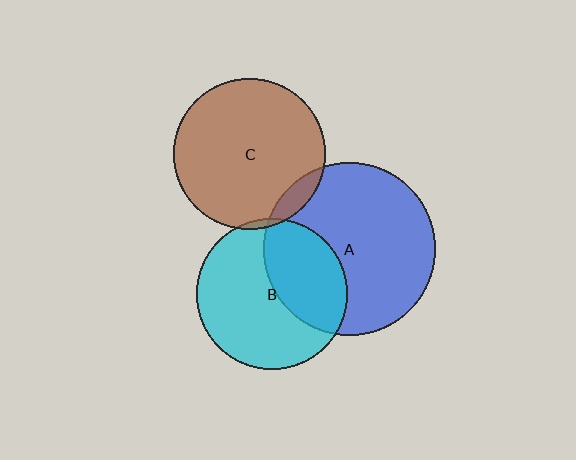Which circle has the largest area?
Circle A (blue).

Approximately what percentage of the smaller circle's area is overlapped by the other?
Approximately 5%.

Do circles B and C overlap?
Yes.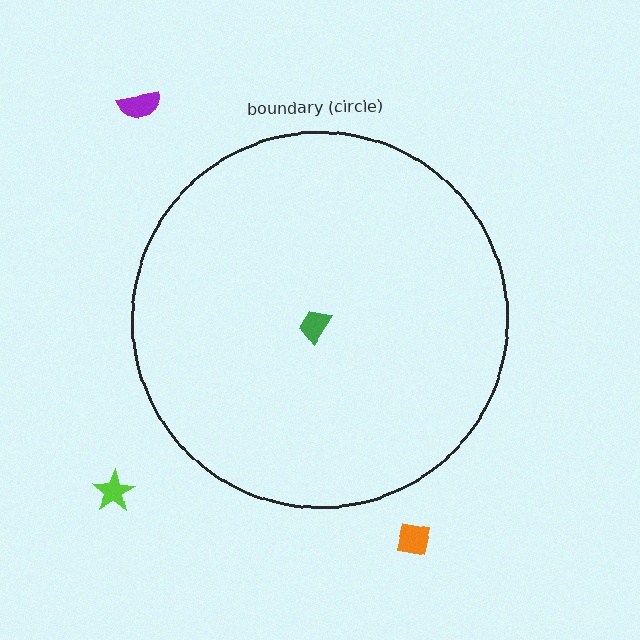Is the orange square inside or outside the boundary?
Outside.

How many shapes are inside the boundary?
1 inside, 3 outside.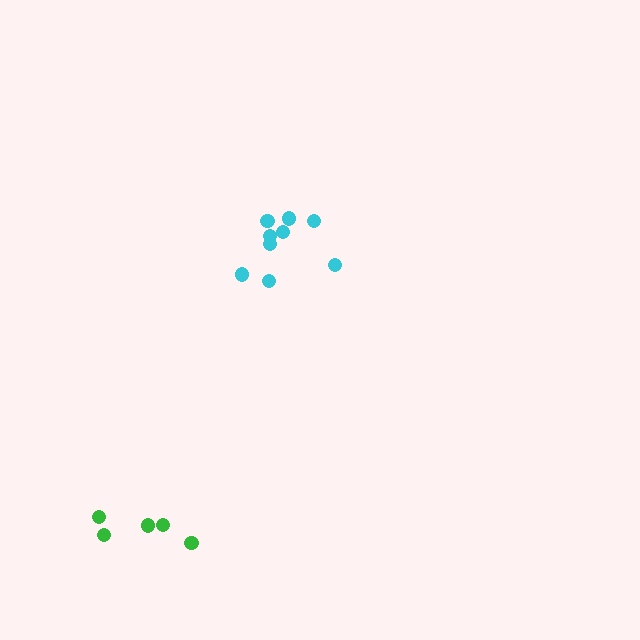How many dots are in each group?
Group 1: 5 dots, Group 2: 9 dots (14 total).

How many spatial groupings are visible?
There are 2 spatial groupings.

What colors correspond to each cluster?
The clusters are colored: green, cyan.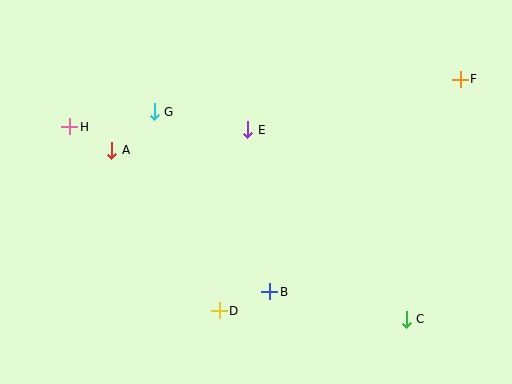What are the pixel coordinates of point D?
Point D is at (219, 311).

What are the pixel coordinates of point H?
Point H is at (70, 127).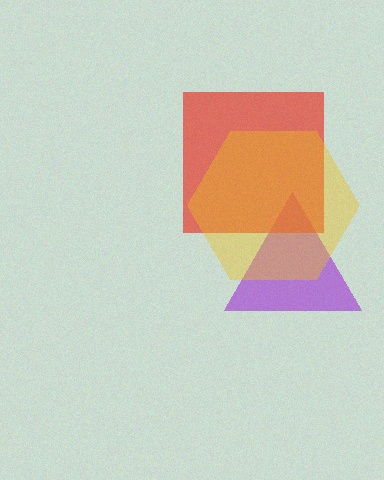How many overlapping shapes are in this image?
There are 3 overlapping shapes in the image.